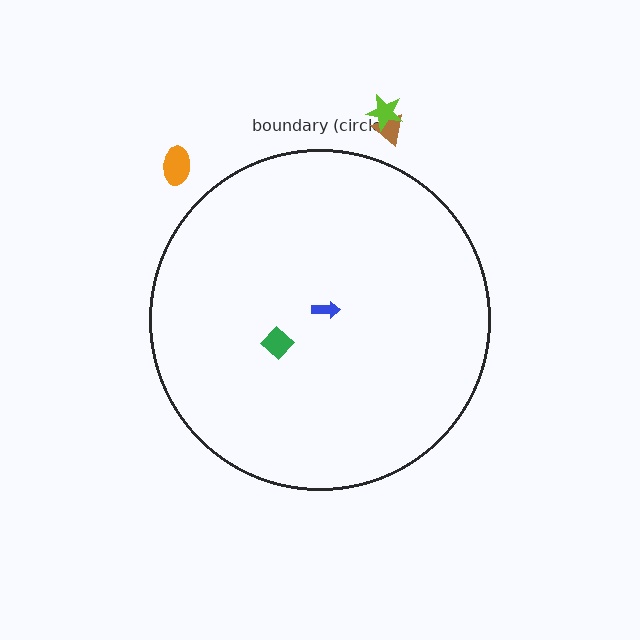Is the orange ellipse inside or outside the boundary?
Outside.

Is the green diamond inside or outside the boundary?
Inside.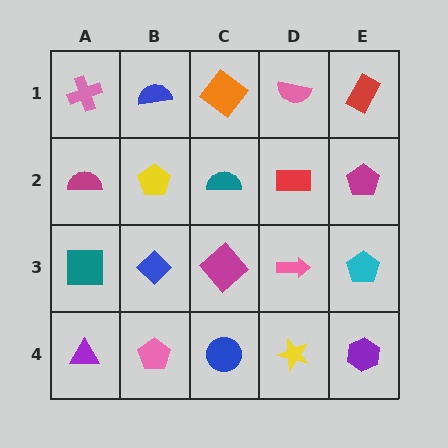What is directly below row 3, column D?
A yellow star.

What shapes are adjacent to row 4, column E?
A cyan pentagon (row 3, column E), a yellow star (row 4, column D).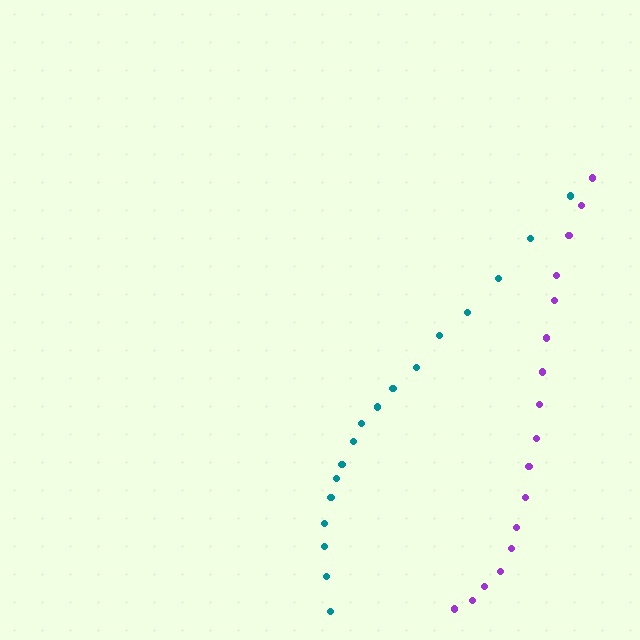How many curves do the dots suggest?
There are 2 distinct paths.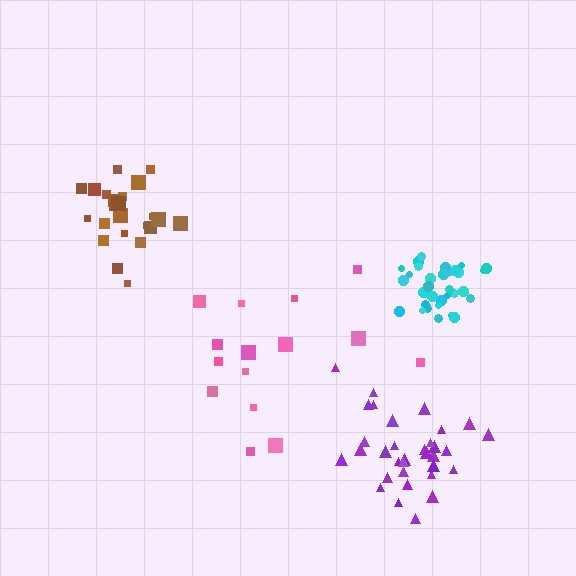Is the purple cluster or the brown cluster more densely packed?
Brown.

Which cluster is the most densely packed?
Cyan.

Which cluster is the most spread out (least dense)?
Pink.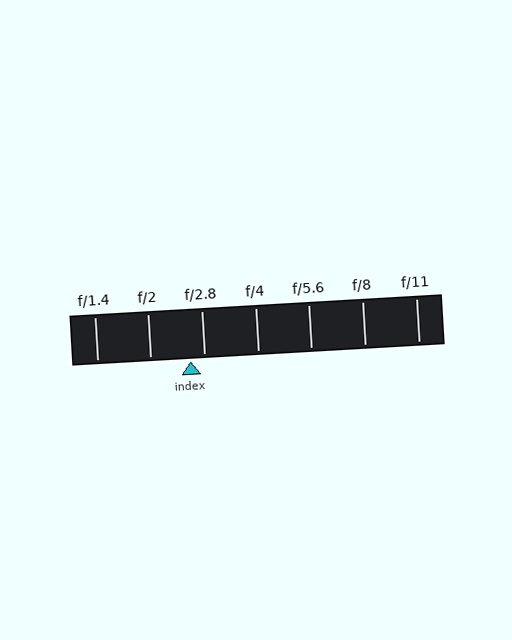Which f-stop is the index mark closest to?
The index mark is closest to f/2.8.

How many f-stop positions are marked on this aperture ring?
There are 7 f-stop positions marked.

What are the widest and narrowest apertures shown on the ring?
The widest aperture shown is f/1.4 and the narrowest is f/11.